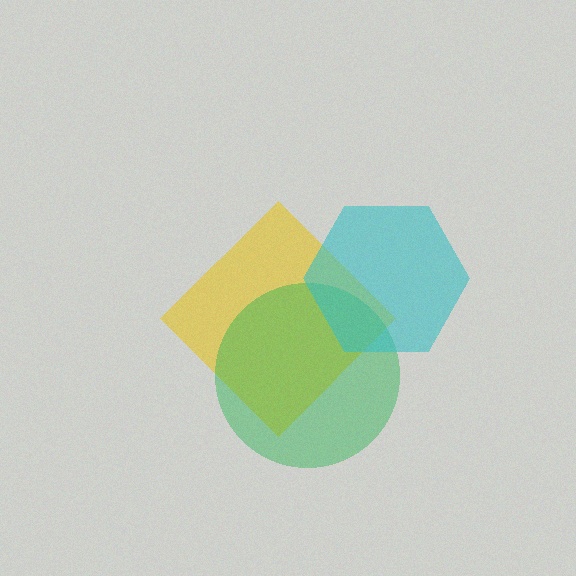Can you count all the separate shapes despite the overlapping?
Yes, there are 3 separate shapes.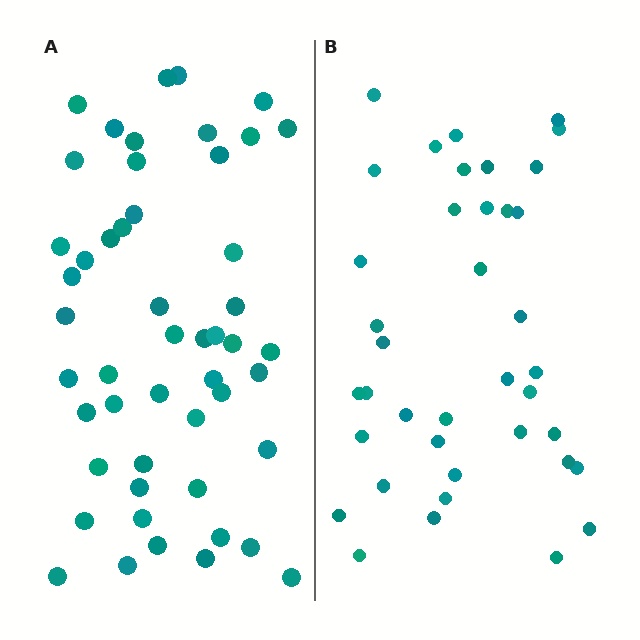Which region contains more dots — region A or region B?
Region A (the left region) has more dots.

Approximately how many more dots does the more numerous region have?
Region A has roughly 12 or so more dots than region B.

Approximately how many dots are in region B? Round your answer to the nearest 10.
About 40 dots. (The exact count is 39, which rounds to 40.)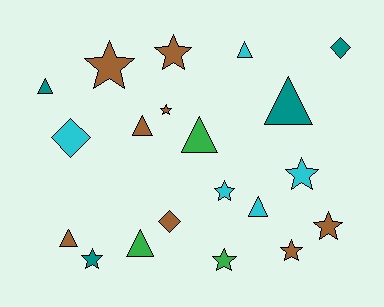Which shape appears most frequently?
Star, with 9 objects.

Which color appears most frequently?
Brown, with 8 objects.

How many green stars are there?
There is 1 green star.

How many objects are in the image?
There are 20 objects.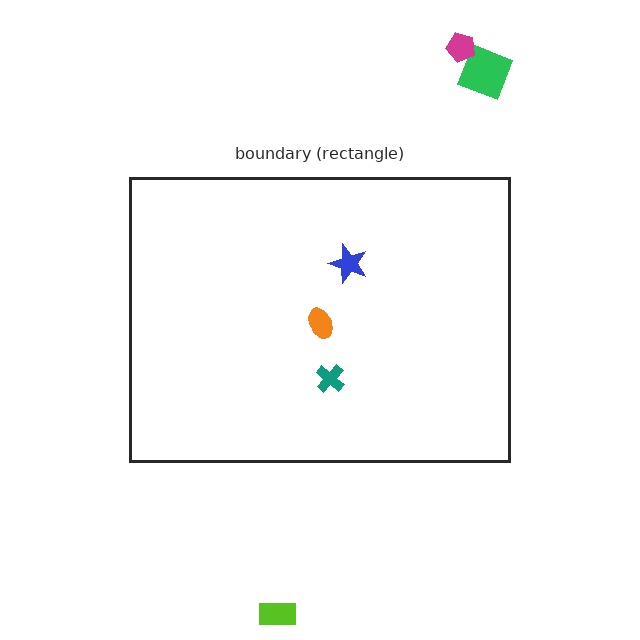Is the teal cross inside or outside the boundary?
Inside.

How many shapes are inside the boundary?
3 inside, 3 outside.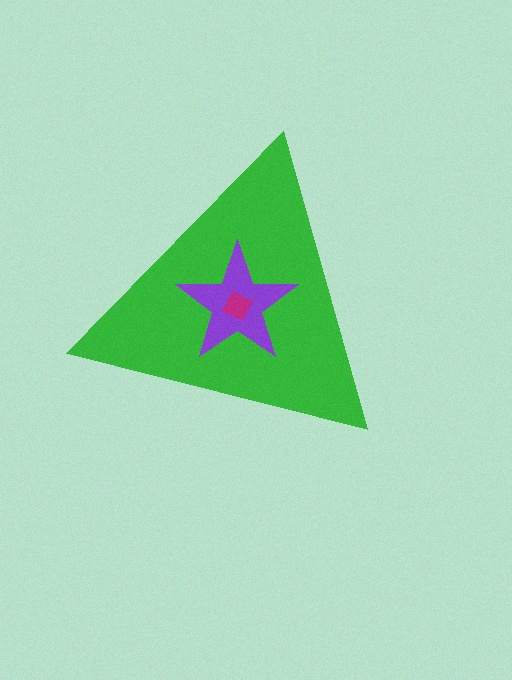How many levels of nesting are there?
3.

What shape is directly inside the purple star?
The magenta diamond.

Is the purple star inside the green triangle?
Yes.